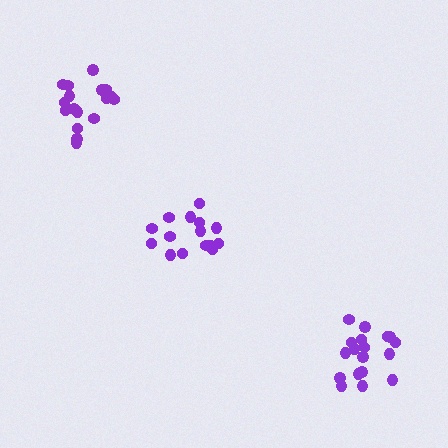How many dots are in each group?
Group 1: 15 dots, Group 2: 18 dots, Group 3: 17 dots (50 total).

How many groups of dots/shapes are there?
There are 3 groups.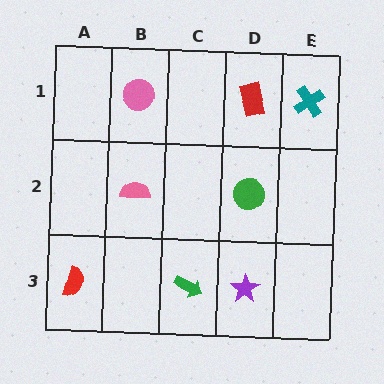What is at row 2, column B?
A pink semicircle.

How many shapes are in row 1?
3 shapes.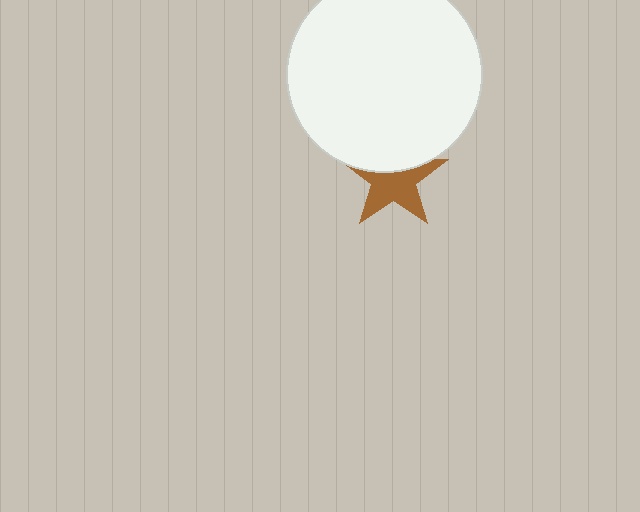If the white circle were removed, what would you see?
You would see the complete brown star.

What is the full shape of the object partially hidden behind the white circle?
The partially hidden object is a brown star.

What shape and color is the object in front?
The object in front is a white circle.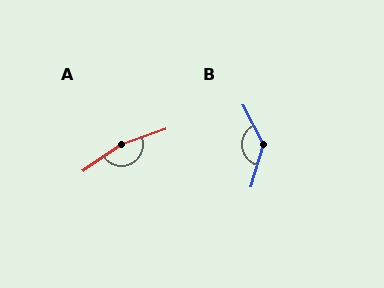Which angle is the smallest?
B, at approximately 136 degrees.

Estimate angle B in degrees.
Approximately 136 degrees.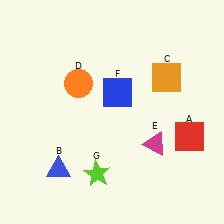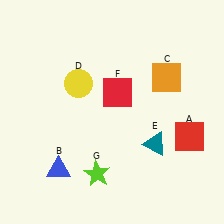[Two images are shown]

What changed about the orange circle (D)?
In Image 1, D is orange. In Image 2, it changed to yellow.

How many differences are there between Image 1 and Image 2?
There are 3 differences between the two images.